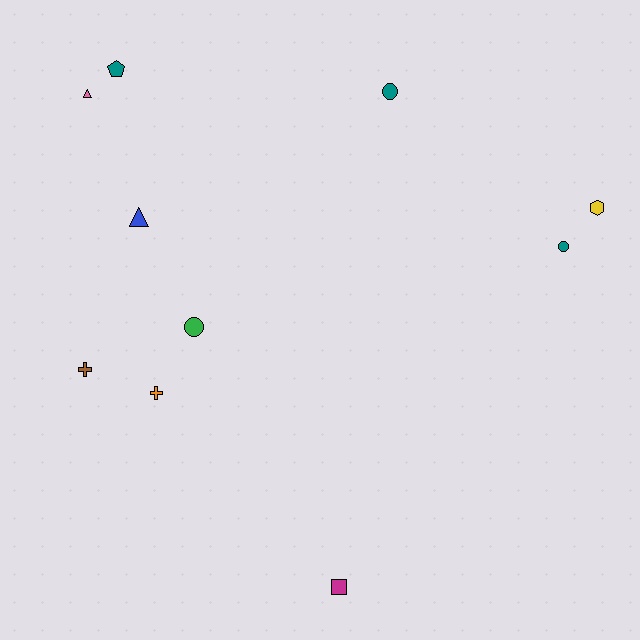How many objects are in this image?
There are 10 objects.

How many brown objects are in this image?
There is 1 brown object.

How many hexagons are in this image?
There is 1 hexagon.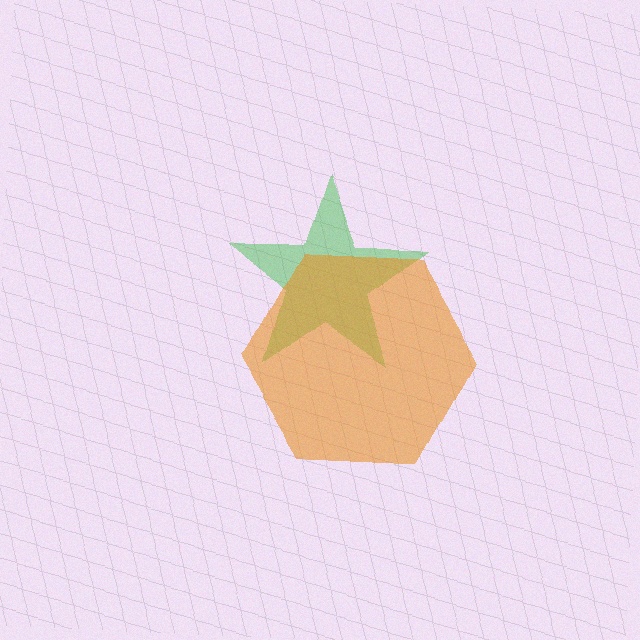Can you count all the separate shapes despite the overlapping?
Yes, there are 2 separate shapes.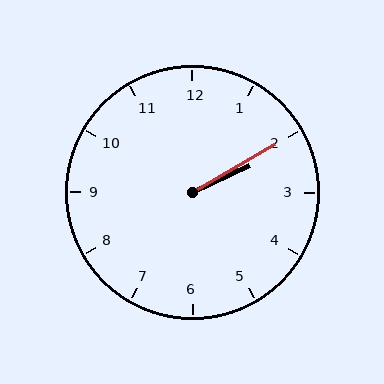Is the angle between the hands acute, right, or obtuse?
It is acute.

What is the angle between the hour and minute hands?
Approximately 5 degrees.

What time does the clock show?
2:10.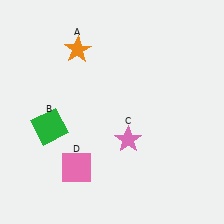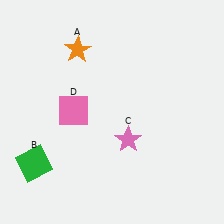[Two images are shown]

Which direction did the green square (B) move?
The green square (B) moved down.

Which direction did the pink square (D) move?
The pink square (D) moved up.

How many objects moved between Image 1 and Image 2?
2 objects moved between the two images.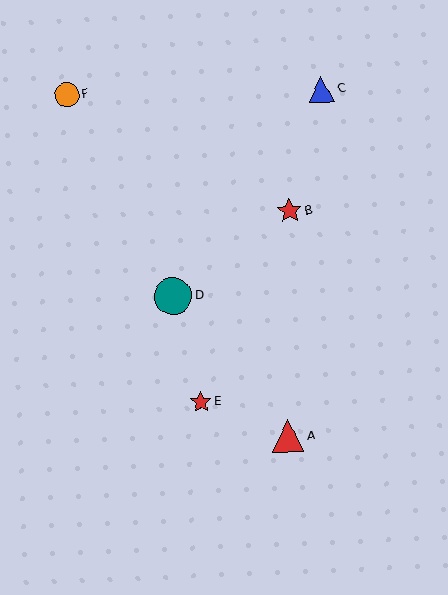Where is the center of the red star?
The center of the red star is at (289, 211).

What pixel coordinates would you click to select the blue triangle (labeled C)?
Click at (321, 89) to select the blue triangle C.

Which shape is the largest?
The teal circle (labeled D) is the largest.